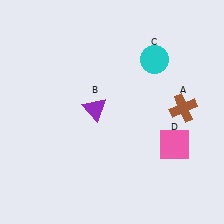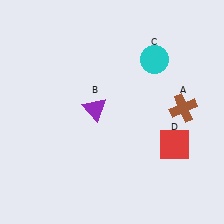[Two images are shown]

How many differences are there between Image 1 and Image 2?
There is 1 difference between the two images.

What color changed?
The square (D) changed from pink in Image 1 to red in Image 2.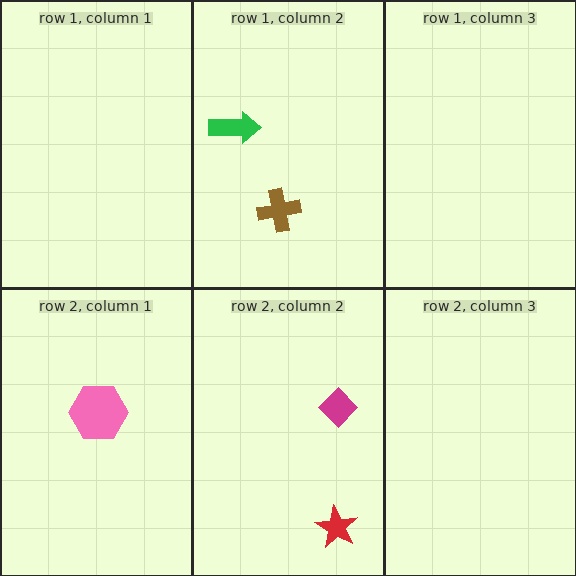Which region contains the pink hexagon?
The row 2, column 1 region.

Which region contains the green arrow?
The row 1, column 2 region.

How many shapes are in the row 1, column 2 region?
2.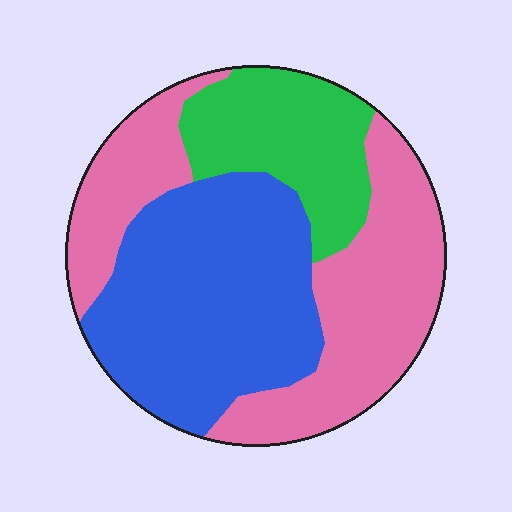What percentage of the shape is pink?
Pink covers around 40% of the shape.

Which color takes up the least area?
Green, at roughly 20%.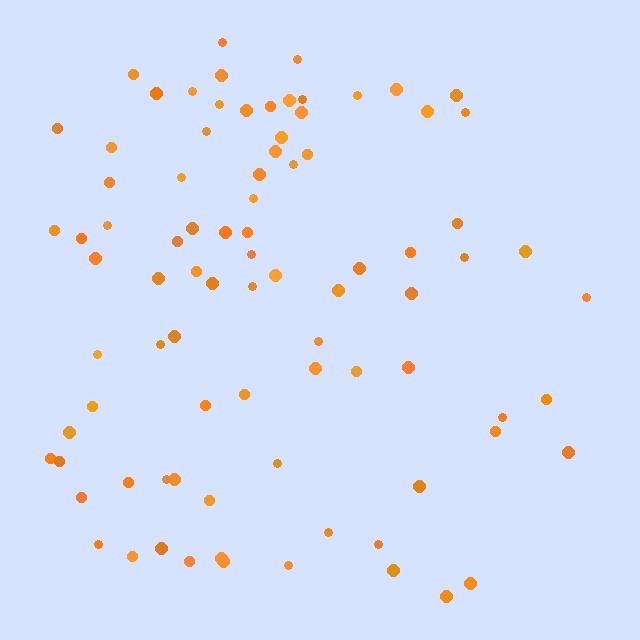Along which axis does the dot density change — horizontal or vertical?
Horizontal.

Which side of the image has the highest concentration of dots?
The left.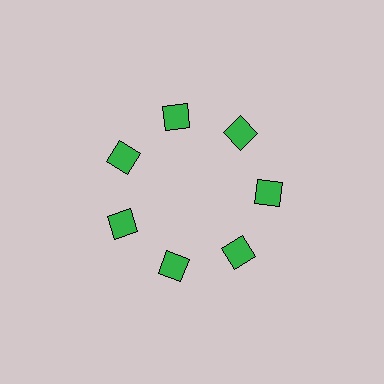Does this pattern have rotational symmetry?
Yes, this pattern has 7-fold rotational symmetry. It looks the same after rotating 51 degrees around the center.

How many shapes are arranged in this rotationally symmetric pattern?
There are 7 shapes, arranged in 7 groups of 1.